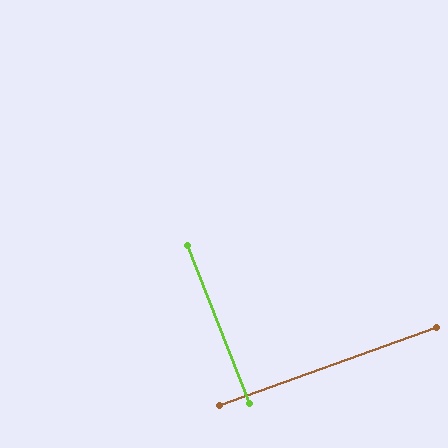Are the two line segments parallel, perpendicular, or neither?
Perpendicular — they meet at approximately 89°.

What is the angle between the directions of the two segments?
Approximately 89 degrees.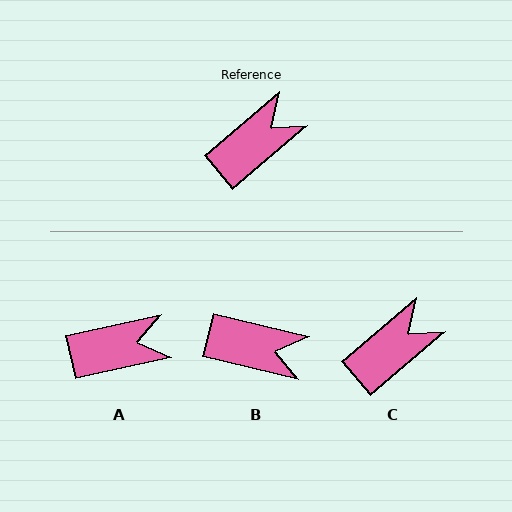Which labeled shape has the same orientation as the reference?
C.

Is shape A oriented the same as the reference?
No, it is off by about 28 degrees.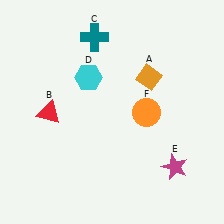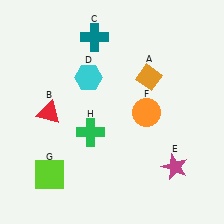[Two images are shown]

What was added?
A lime square (G), a green cross (H) were added in Image 2.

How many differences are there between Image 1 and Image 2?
There are 2 differences between the two images.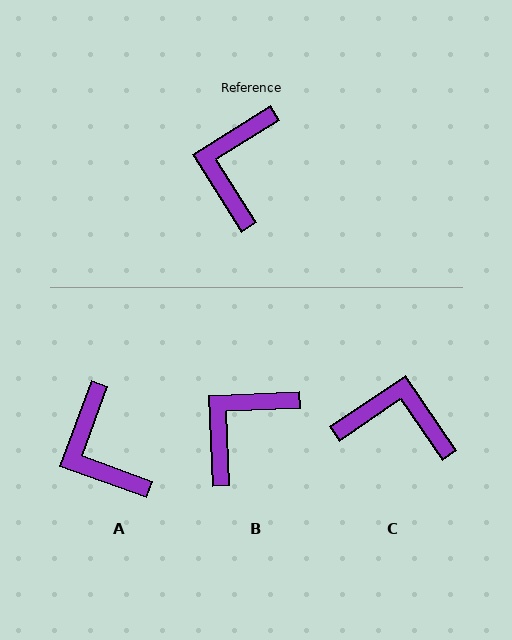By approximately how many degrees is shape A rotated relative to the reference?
Approximately 38 degrees counter-clockwise.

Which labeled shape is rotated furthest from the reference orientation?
C, about 88 degrees away.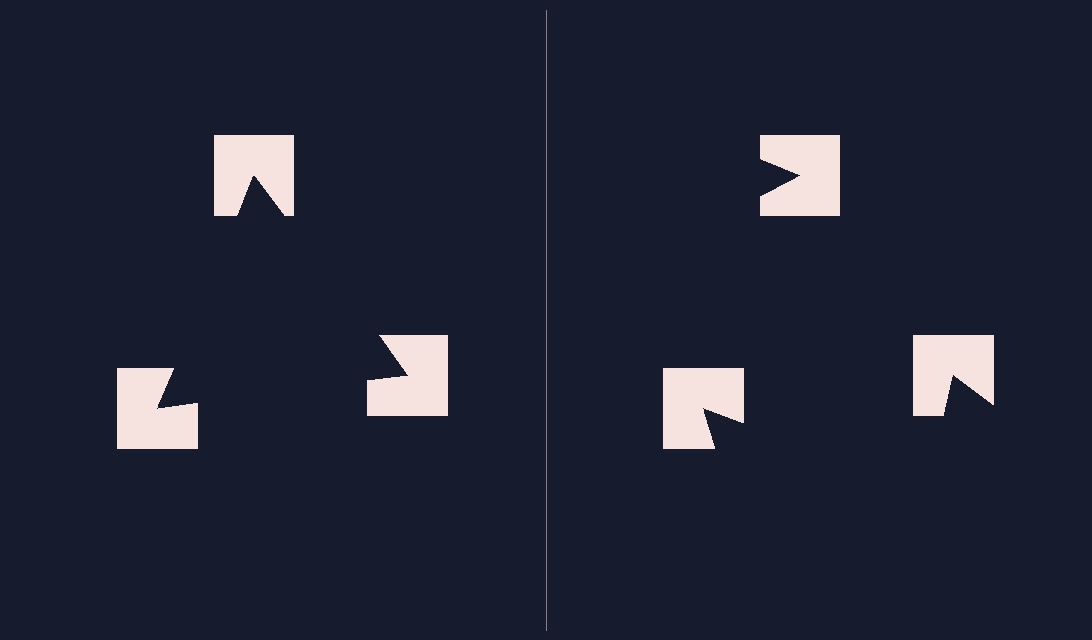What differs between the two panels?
The notched squares are positioned identically on both sides; only the wedge orientations differ. On the left they align to a triangle; on the right they are misaligned.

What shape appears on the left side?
An illusory triangle.